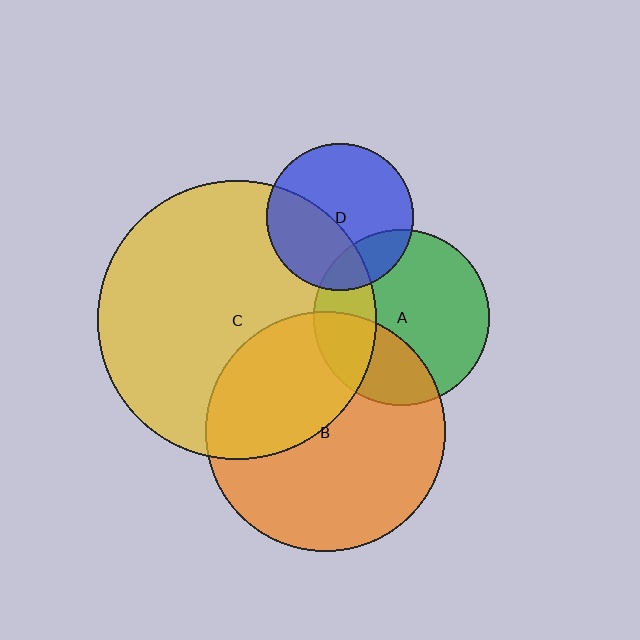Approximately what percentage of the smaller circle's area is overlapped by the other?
Approximately 40%.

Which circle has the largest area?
Circle C (yellow).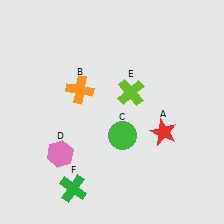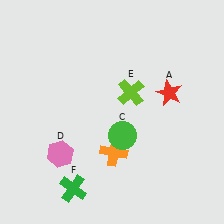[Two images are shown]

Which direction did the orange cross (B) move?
The orange cross (B) moved down.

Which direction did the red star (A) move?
The red star (A) moved up.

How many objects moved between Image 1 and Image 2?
2 objects moved between the two images.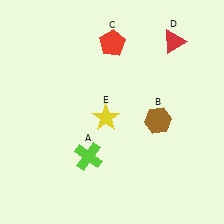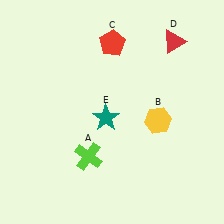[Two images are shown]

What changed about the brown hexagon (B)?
In Image 1, B is brown. In Image 2, it changed to yellow.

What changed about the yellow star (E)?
In Image 1, E is yellow. In Image 2, it changed to teal.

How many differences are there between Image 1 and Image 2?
There are 2 differences between the two images.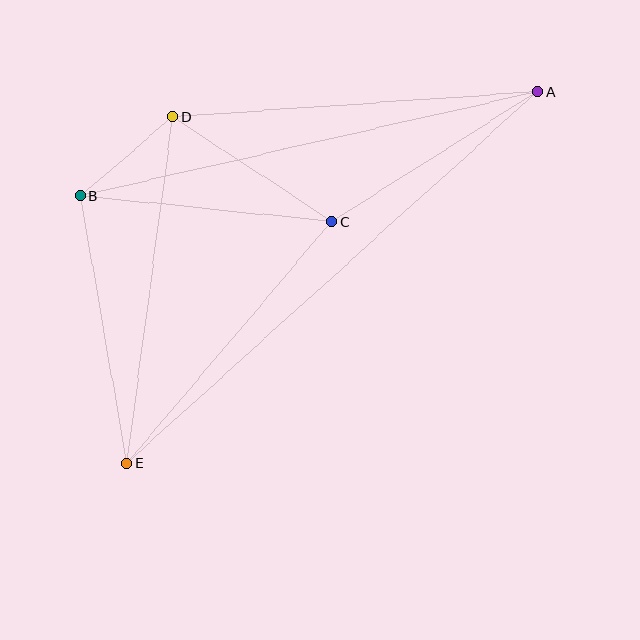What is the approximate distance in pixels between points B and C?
The distance between B and C is approximately 253 pixels.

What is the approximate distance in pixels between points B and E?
The distance between B and E is approximately 271 pixels.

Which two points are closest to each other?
Points B and D are closest to each other.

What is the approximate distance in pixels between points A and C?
The distance between A and C is approximately 243 pixels.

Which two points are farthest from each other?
Points A and E are farthest from each other.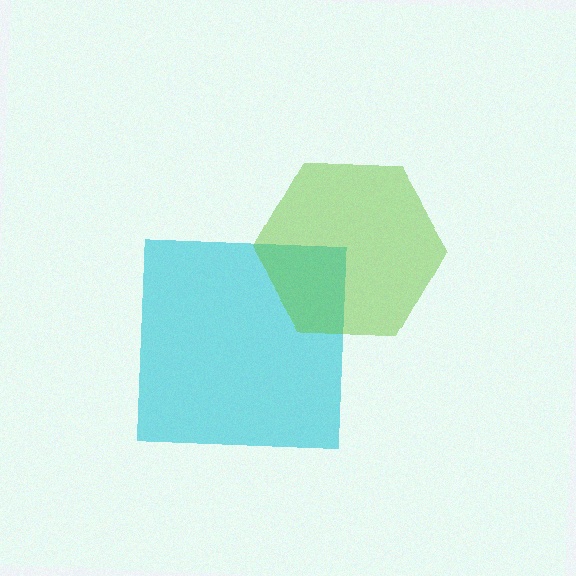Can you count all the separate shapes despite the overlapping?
Yes, there are 2 separate shapes.